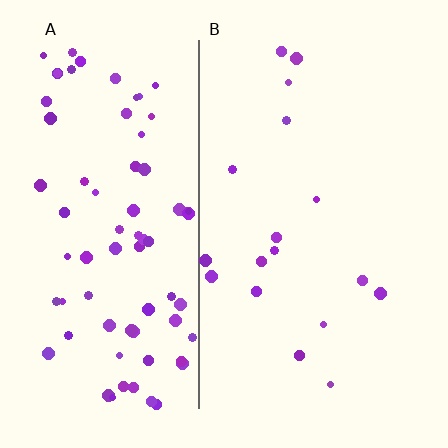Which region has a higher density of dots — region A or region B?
A (the left).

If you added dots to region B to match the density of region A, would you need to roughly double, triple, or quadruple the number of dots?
Approximately quadruple.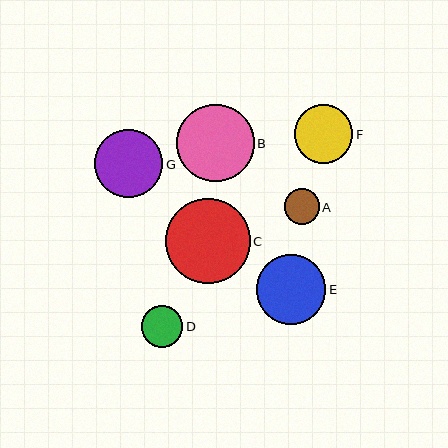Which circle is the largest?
Circle C is the largest with a size of approximately 85 pixels.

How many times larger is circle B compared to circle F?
Circle B is approximately 1.3 times the size of circle F.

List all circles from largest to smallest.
From largest to smallest: C, B, E, G, F, D, A.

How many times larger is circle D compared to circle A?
Circle D is approximately 1.2 times the size of circle A.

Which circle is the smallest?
Circle A is the smallest with a size of approximately 35 pixels.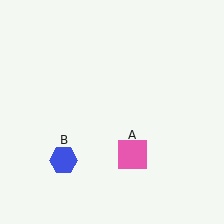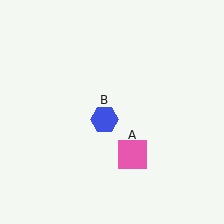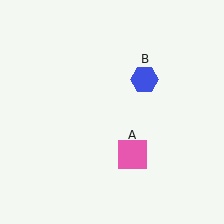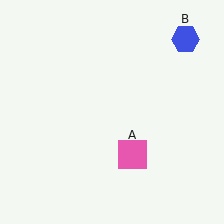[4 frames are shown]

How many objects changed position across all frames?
1 object changed position: blue hexagon (object B).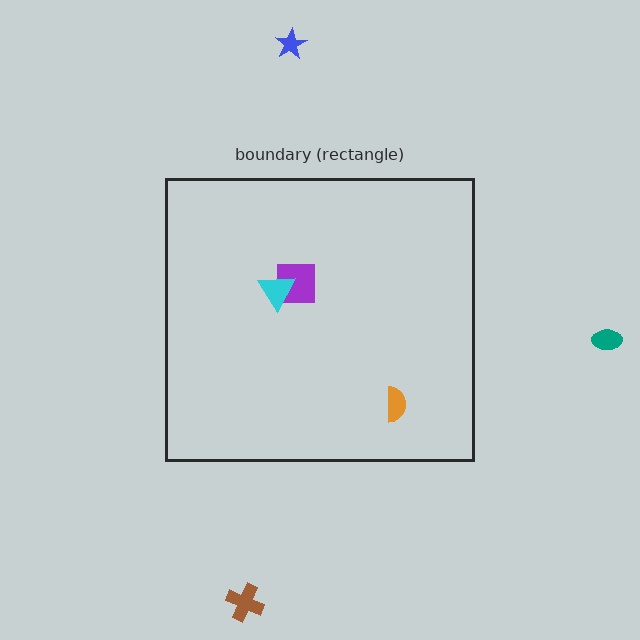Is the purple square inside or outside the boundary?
Inside.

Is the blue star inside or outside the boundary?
Outside.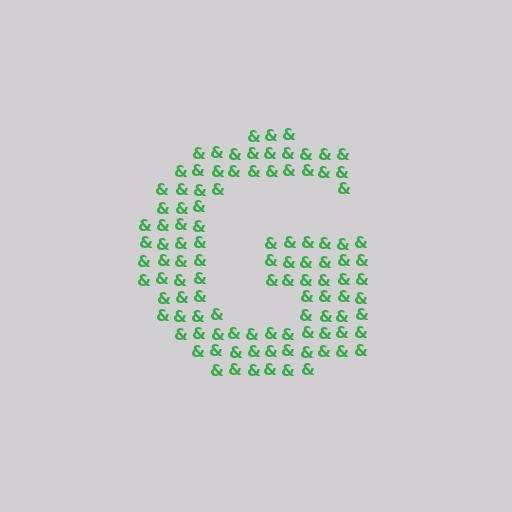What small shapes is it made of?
It is made of small ampersands.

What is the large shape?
The large shape is the letter G.